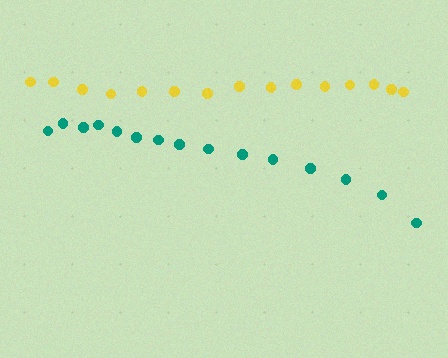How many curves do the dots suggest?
There are 2 distinct paths.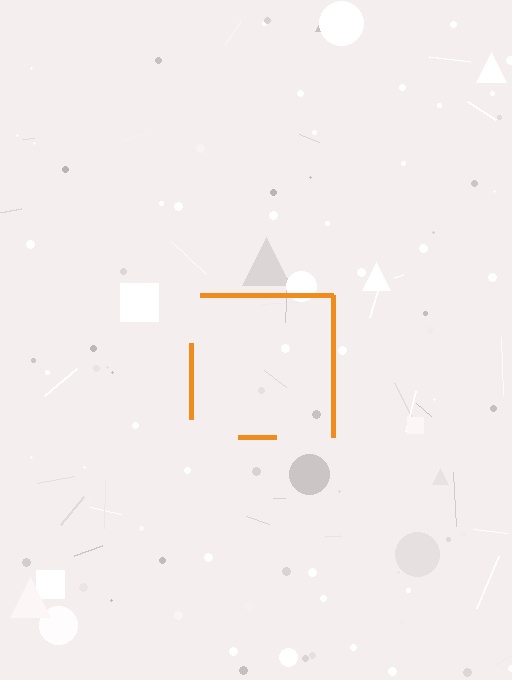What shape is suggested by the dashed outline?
The dashed outline suggests a square.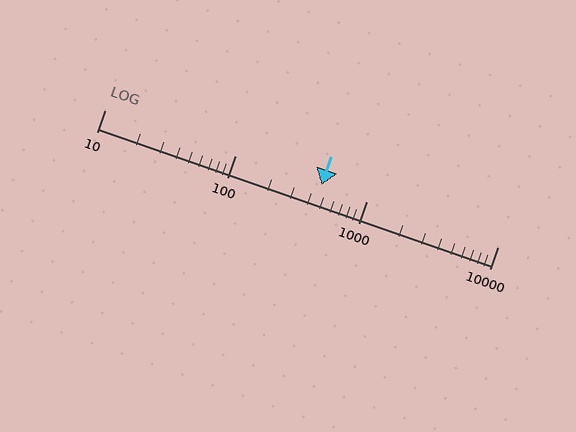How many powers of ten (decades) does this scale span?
The scale spans 3 decades, from 10 to 10000.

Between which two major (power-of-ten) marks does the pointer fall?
The pointer is between 100 and 1000.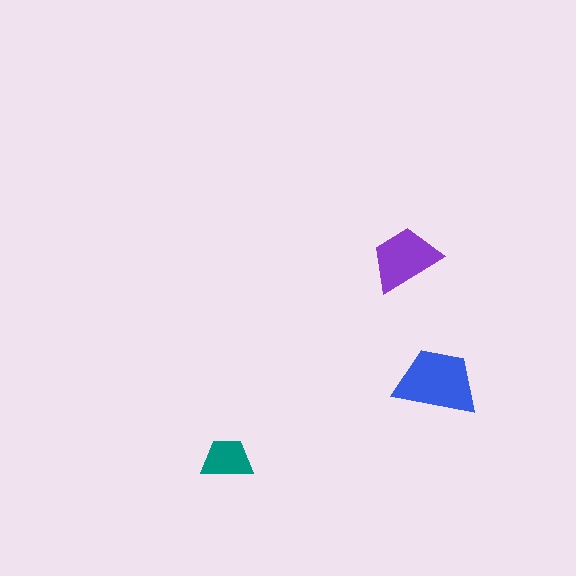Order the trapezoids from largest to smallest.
the blue one, the purple one, the teal one.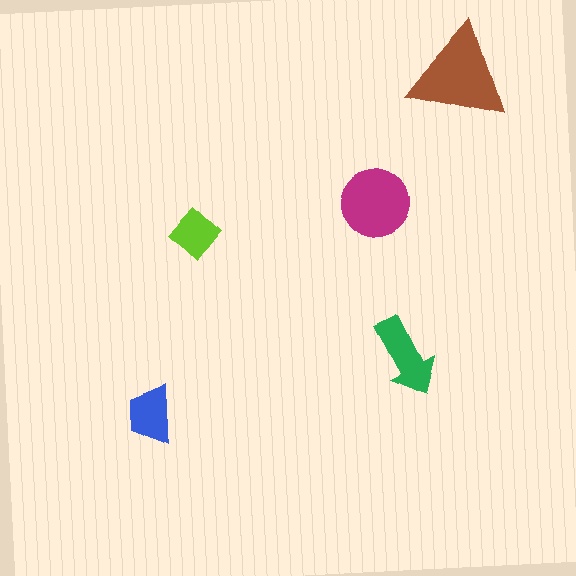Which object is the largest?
The brown triangle.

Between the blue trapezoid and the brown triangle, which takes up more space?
The brown triangle.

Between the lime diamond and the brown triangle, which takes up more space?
The brown triangle.